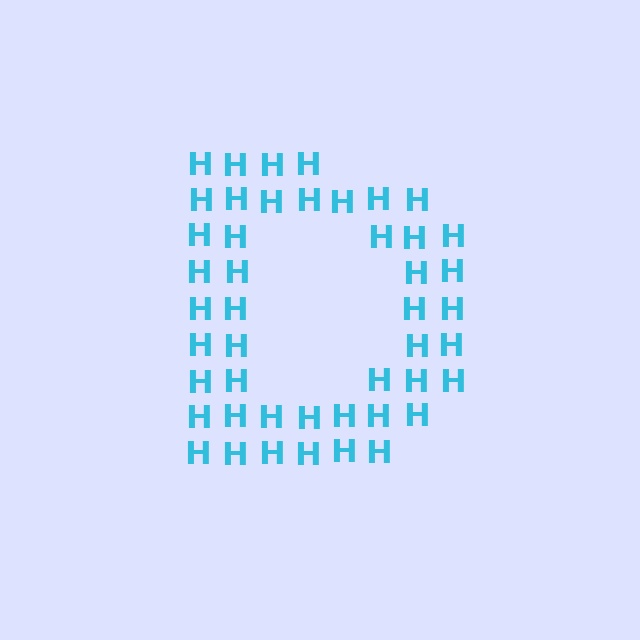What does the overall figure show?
The overall figure shows the letter D.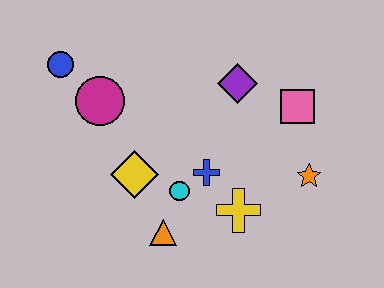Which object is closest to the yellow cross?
The blue cross is closest to the yellow cross.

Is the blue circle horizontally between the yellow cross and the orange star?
No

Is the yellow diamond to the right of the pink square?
No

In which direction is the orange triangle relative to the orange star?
The orange triangle is to the left of the orange star.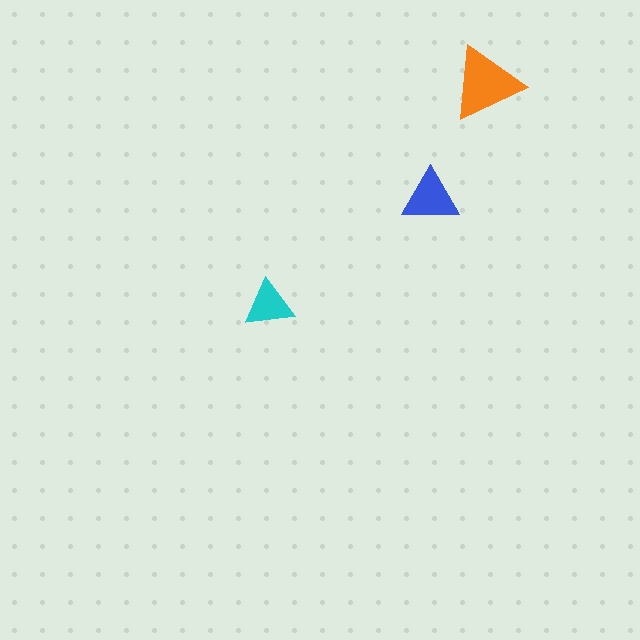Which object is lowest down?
The cyan triangle is bottommost.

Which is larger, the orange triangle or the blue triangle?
The orange one.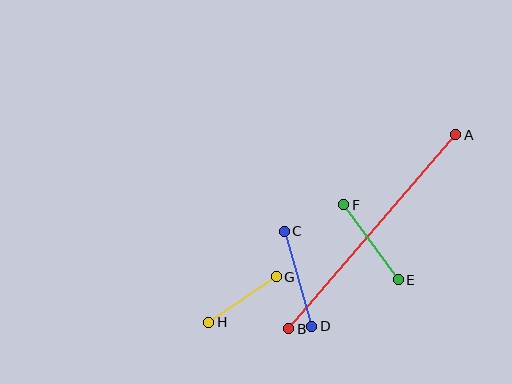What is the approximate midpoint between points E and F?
The midpoint is at approximately (371, 242) pixels.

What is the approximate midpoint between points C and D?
The midpoint is at approximately (298, 279) pixels.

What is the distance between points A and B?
The distance is approximately 256 pixels.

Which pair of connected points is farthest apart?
Points A and B are farthest apart.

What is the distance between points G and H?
The distance is approximately 81 pixels.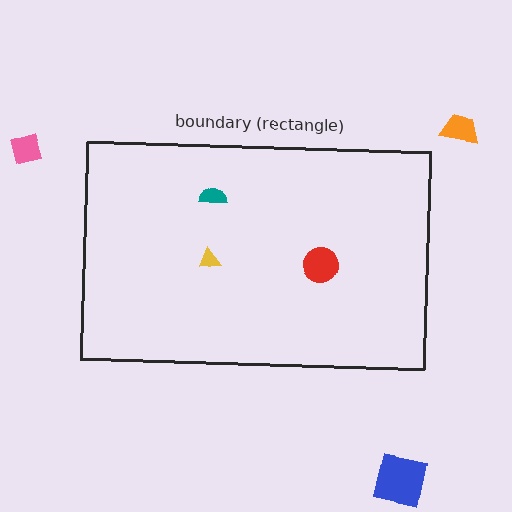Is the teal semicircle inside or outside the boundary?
Inside.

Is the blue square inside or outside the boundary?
Outside.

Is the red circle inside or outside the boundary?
Inside.